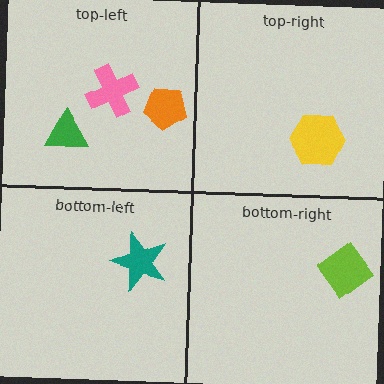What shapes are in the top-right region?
The yellow hexagon.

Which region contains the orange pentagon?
The top-left region.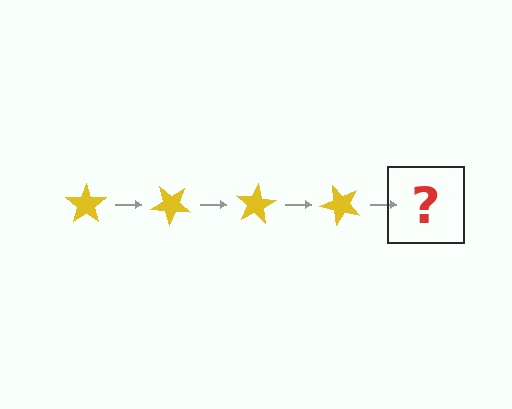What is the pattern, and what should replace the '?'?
The pattern is that the star rotates 40 degrees each step. The '?' should be a yellow star rotated 160 degrees.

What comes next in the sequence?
The next element should be a yellow star rotated 160 degrees.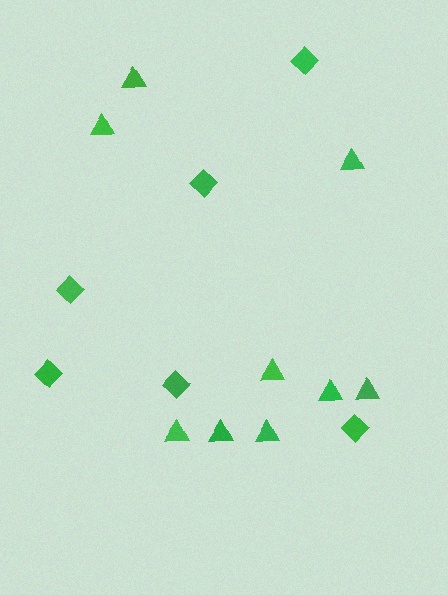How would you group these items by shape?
There are 2 groups: one group of triangles (9) and one group of diamonds (6).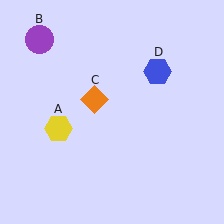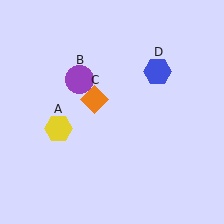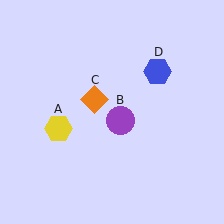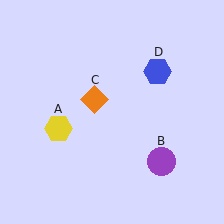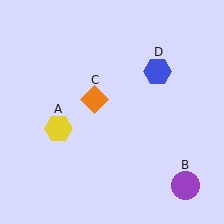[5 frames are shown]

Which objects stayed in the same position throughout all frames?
Yellow hexagon (object A) and orange diamond (object C) and blue hexagon (object D) remained stationary.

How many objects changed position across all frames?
1 object changed position: purple circle (object B).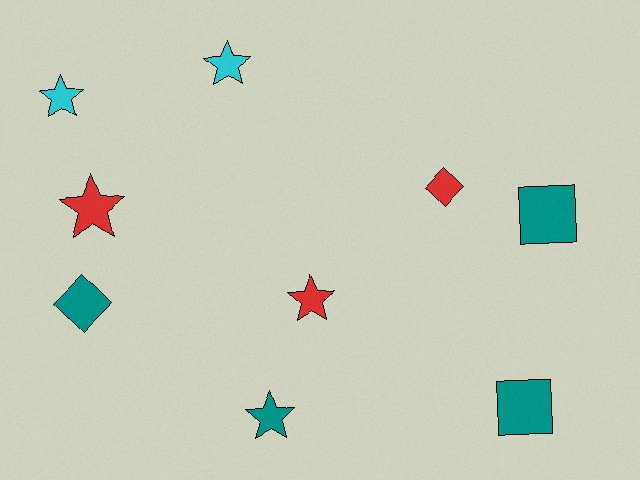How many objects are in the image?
There are 9 objects.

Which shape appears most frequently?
Star, with 5 objects.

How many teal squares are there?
There are 2 teal squares.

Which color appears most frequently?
Teal, with 4 objects.